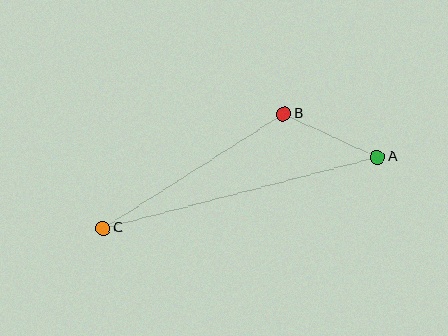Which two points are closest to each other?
Points A and B are closest to each other.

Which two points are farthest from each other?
Points A and C are farthest from each other.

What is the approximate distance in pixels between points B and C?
The distance between B and C is approximately 214 pixels.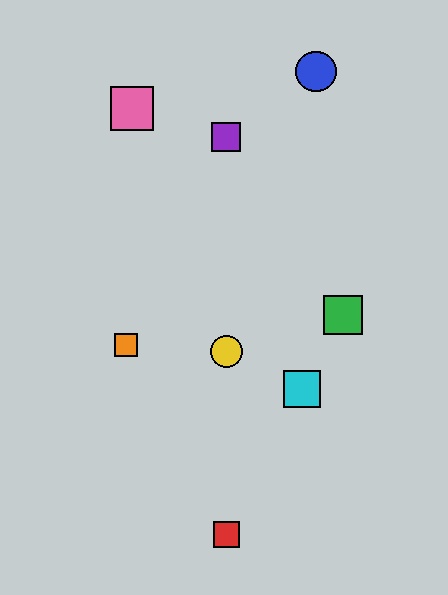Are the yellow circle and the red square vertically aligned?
Yes, both are at x≈226.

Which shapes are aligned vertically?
The red square, the yellow circle, the purple square are aligned vertically.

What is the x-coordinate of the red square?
The red square is at x≈226.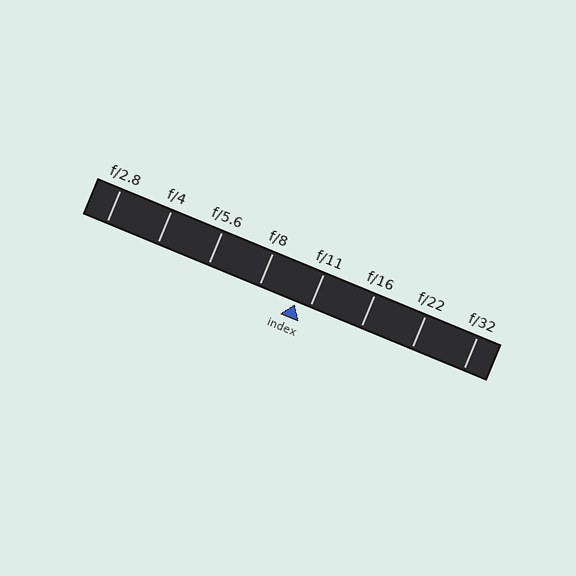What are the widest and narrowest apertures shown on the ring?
The widest aperture shown is f/2.8 and the narrowest is f/32.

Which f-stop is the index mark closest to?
The index mark is closest to f/11.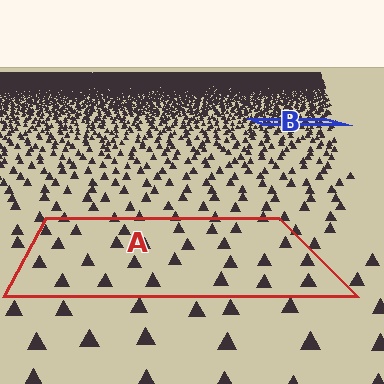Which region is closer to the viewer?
Region A is closer. The texture elements there are larger and more spread out.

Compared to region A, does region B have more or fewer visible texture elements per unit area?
Region B has more texture elements per unit area — they are packed more densely because it is farther away.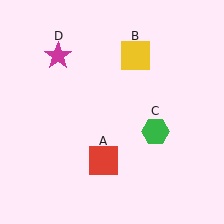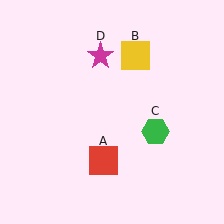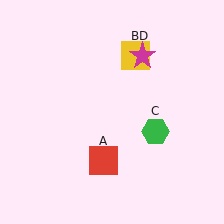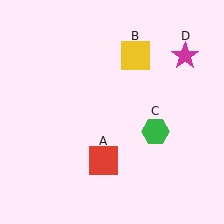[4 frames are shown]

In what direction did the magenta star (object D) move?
The magenta star (object D) moved right.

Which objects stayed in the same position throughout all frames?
Red square (object A) and yellow square (object B) and green hexagon (object C) remained stationary.